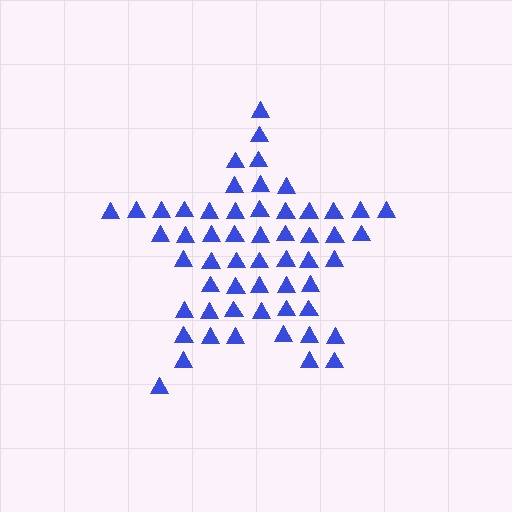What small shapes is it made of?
It is made of small triangles.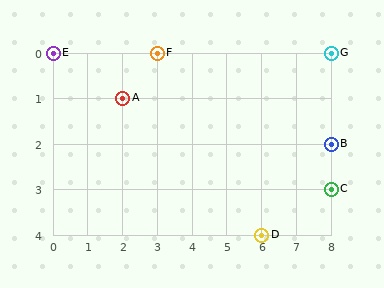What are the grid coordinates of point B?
Point B is at grid coordinates (8, 2).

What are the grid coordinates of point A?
Point A is at grid coordinates (2, 1).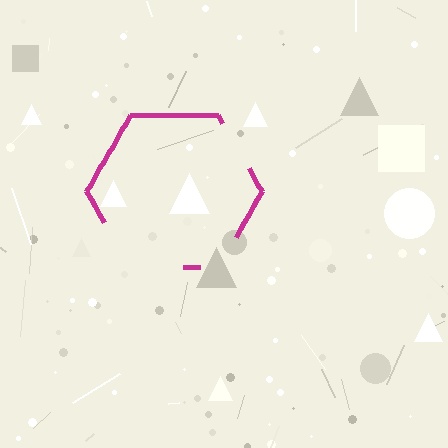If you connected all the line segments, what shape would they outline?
They would outline a hexagon.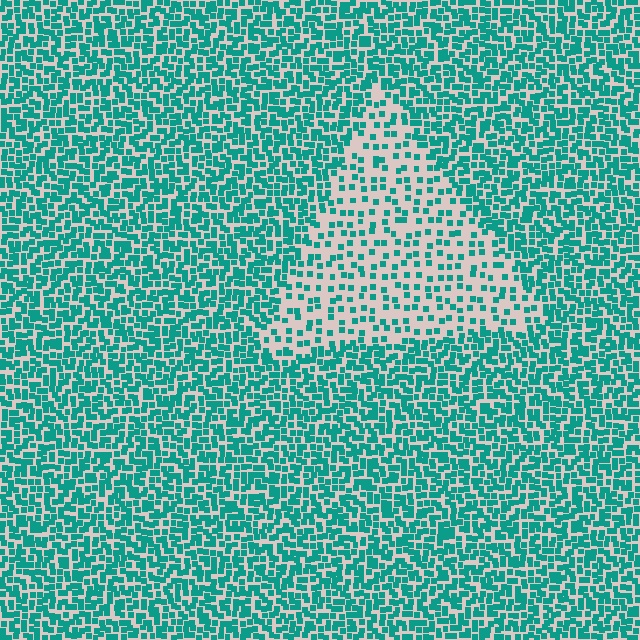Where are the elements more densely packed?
The elements are more densely packed outside the triangle boundary.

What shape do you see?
I see a triangle.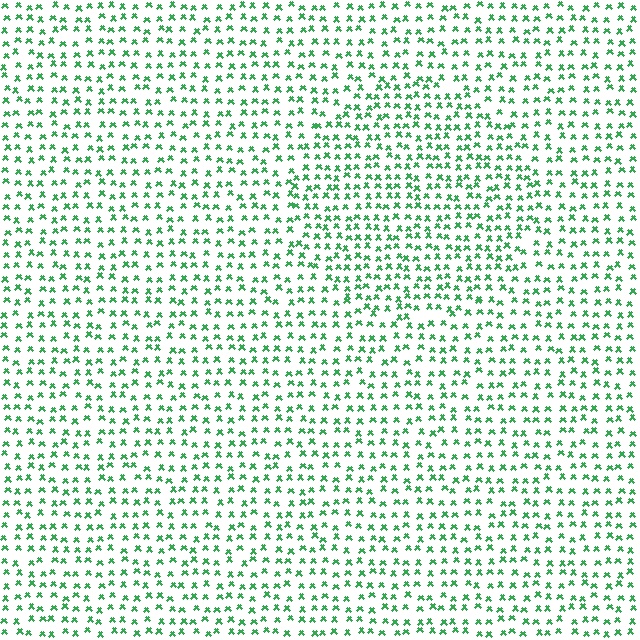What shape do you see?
I see a circle.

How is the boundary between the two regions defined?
The boundary is defined by a change in element density (approximately 1.4x ratio). All elements are the same color, size, and shape.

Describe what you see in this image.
The image contains small green elements arranged at two different densities. A circle-shaped region is visible where the elements are more densely packed than the surrounding area.